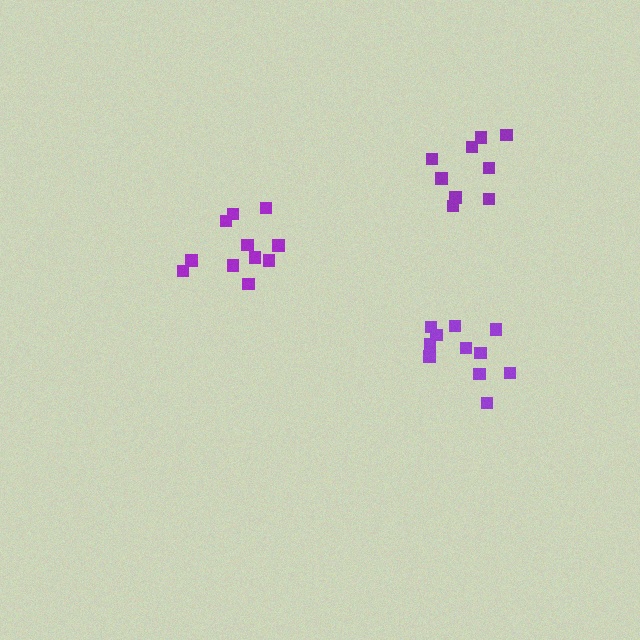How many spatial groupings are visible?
There are 3 spatial groupings.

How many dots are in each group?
Group 1: 9 dots, Group 2: 11 dots, Group 3: 11 dots (31 total).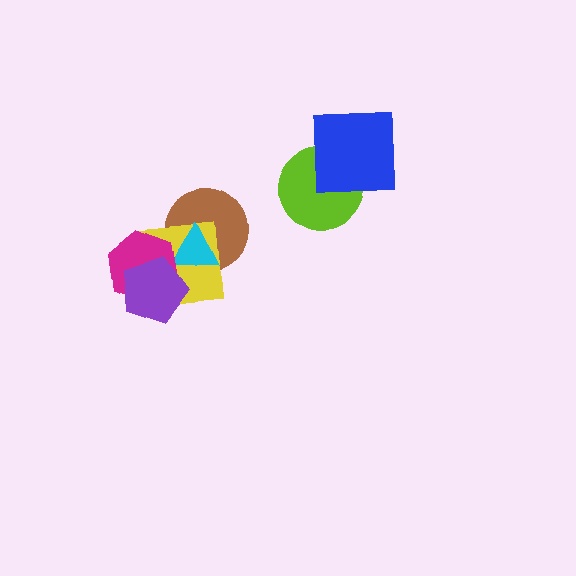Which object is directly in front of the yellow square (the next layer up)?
The cyan triangle is directly in front of the yellow square.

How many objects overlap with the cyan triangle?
4 objects overlap with the cyan triangle.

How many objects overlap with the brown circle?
2 objects overlap with the brown circle.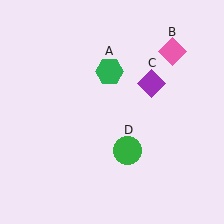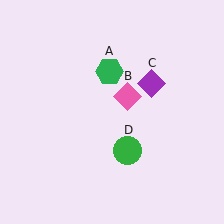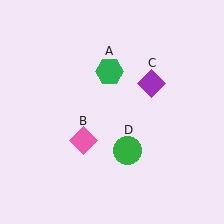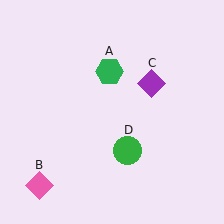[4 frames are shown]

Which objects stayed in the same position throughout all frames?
Green hexagon (object A) and purple diamond (object C) and green circle (object D) remained stationary.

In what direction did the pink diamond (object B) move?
The pink diamond (object B) moved down and to the left.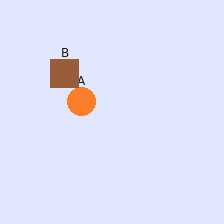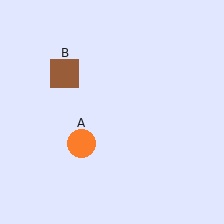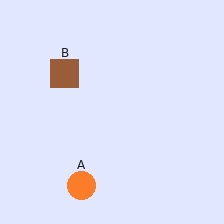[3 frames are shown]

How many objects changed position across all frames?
1 object changed position: orange circle (object A).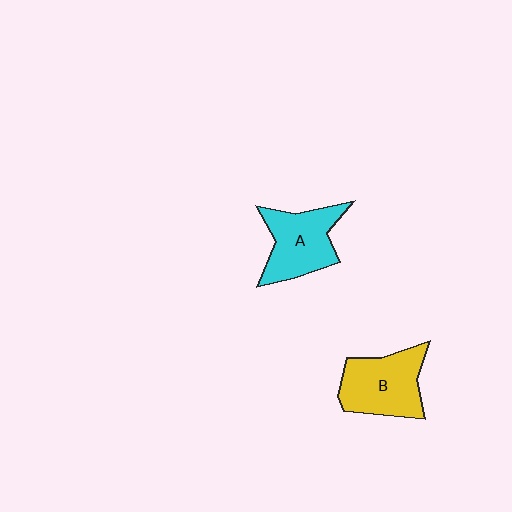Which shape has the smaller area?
Shape A (cyan).